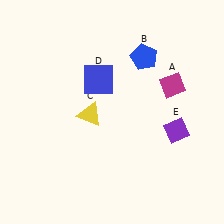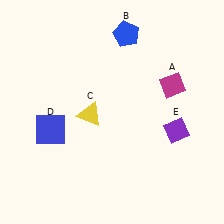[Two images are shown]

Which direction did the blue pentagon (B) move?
The blue pentagon (B) moved up.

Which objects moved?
The objects that moved are: the blue pentagon (B), the blue square (D).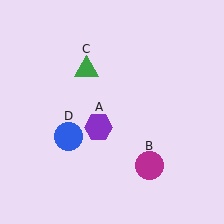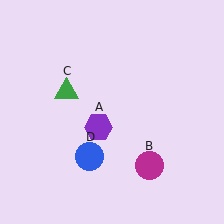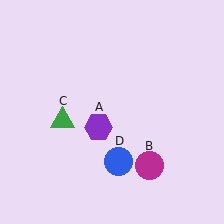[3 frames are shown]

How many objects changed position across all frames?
2 objects changed position: green triangle (object C), blue circle (object D).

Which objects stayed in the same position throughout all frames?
Purple hexagon (object A) and magenta circle (object B) remained stationary.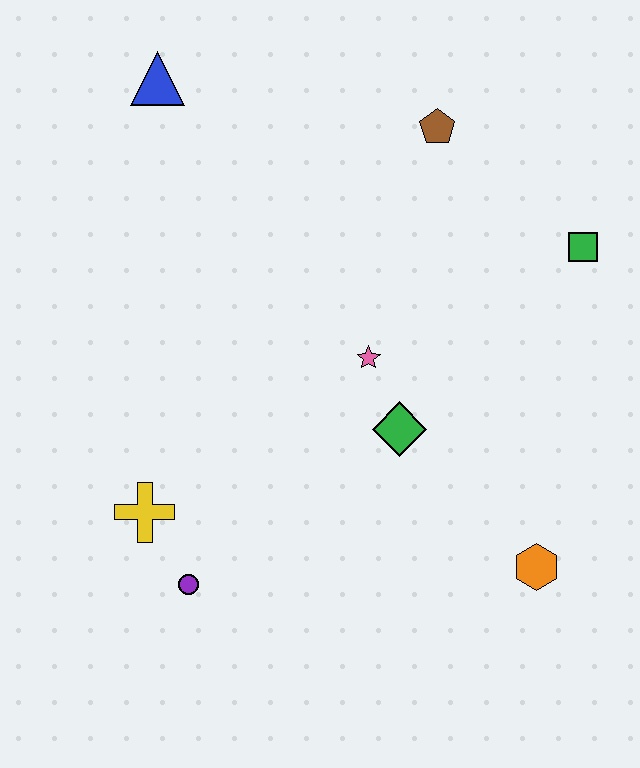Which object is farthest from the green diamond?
The blue triangle is farthest from the green diamond.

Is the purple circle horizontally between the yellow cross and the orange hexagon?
Yes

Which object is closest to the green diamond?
The pink star is closest to the green diamond.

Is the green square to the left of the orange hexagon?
No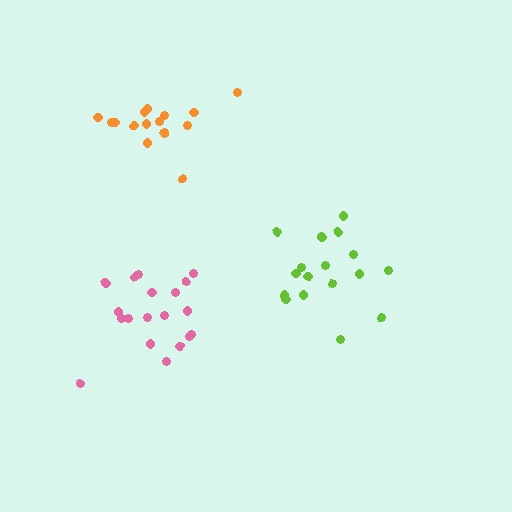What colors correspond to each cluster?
The clusters are colored: pink, orange, lime.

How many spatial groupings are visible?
There are 3 spatial groupings.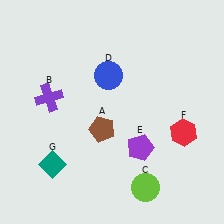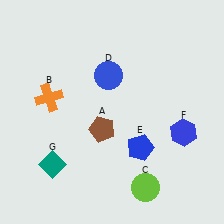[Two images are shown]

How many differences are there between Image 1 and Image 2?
There are 3 differences between the two images.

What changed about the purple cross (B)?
In Image 1, B is purple. In Image 2, it changed to orange.